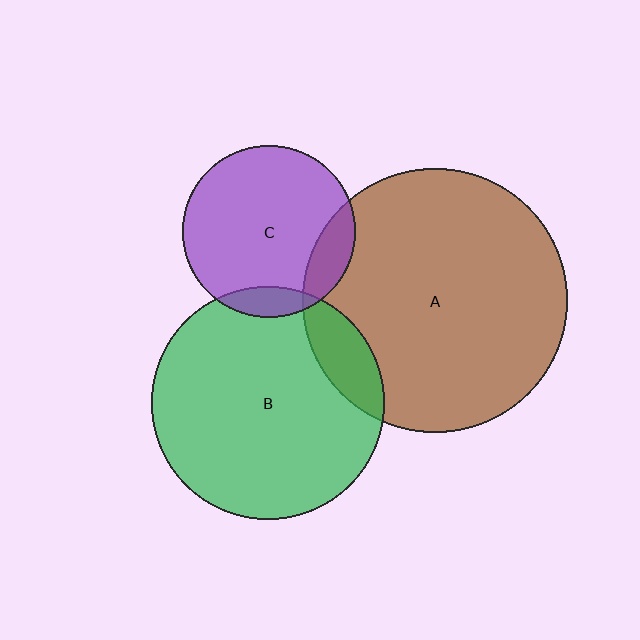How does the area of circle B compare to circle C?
Approximately 1.8 times.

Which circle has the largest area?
Circle A (brown).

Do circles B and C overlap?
Yes.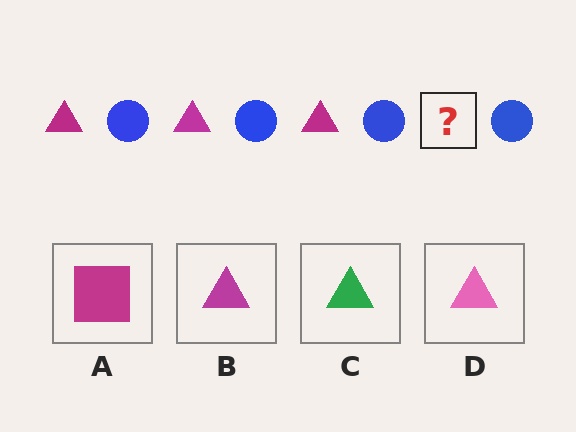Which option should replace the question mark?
Option B.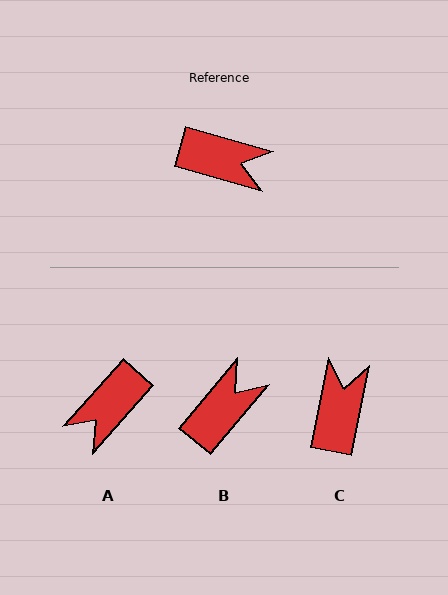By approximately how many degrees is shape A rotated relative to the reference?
Approximately 116 degrees clockwise.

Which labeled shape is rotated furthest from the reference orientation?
A, about 116 degrees away.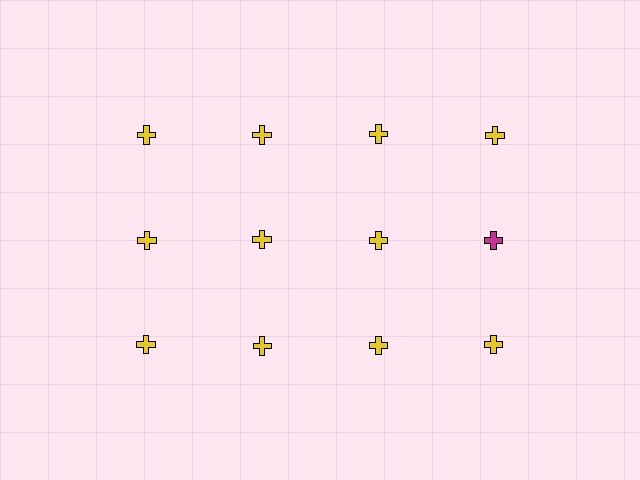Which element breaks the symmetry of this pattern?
The magenta cross in the second row, second from right column breaks the symmetry. All other shapes are yellow crosses.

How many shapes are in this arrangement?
There are 12 shapes arranged in a grid pattern.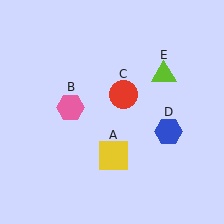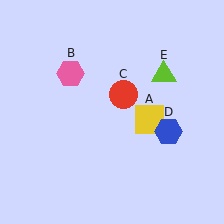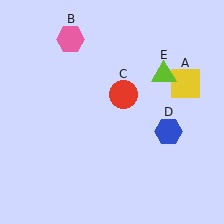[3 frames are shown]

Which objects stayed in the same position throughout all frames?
Red circle (object C) and blue hexagon (object D) and lime triangle (object E) remained stationary.